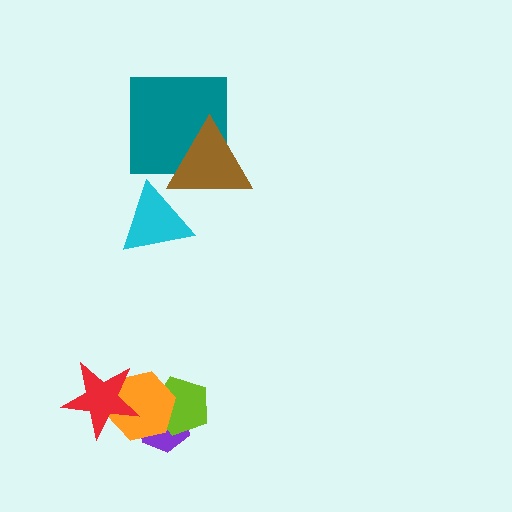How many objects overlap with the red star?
1 object overlaps with the red star.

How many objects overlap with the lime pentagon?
2 objects overlap with the lime pentagon.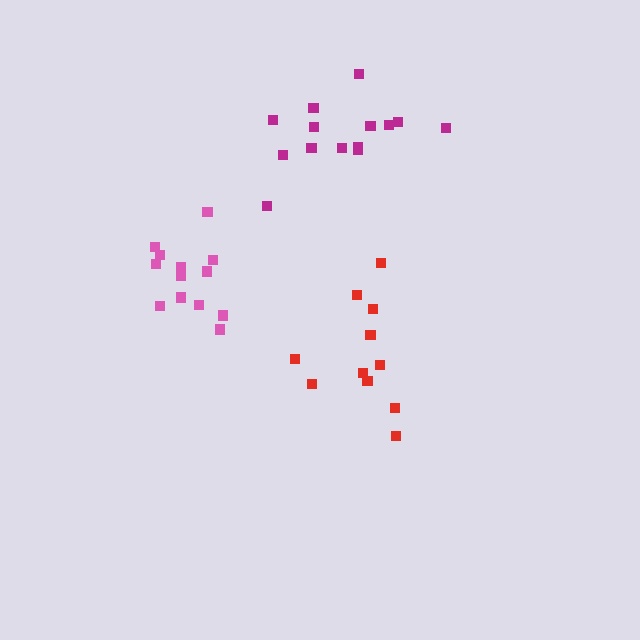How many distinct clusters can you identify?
There are 3 distinct clusters.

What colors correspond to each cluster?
The clusters are colored: magenta, pink, red.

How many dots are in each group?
Group 1: 14 dots, Group 2: 13 dots, Group 3: 11 dots (38 total).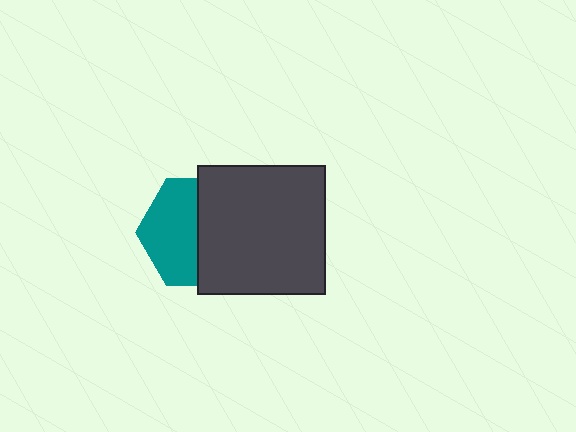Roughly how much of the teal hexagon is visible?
About half of it is visible (roughly 50%).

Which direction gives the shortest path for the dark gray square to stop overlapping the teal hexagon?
Moving right gives the shortest separation.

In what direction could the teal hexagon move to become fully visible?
The teal hexagon could move left. That would shift it out from behind the dark gray square entirely.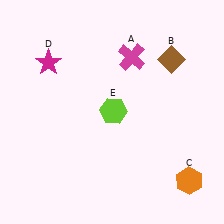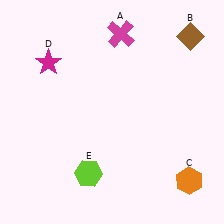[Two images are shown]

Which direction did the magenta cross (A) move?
The magenta cross (A) moved up.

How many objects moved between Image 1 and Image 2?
3 objects moved between the two images.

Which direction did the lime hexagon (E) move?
The lime hexagon (E) moved down.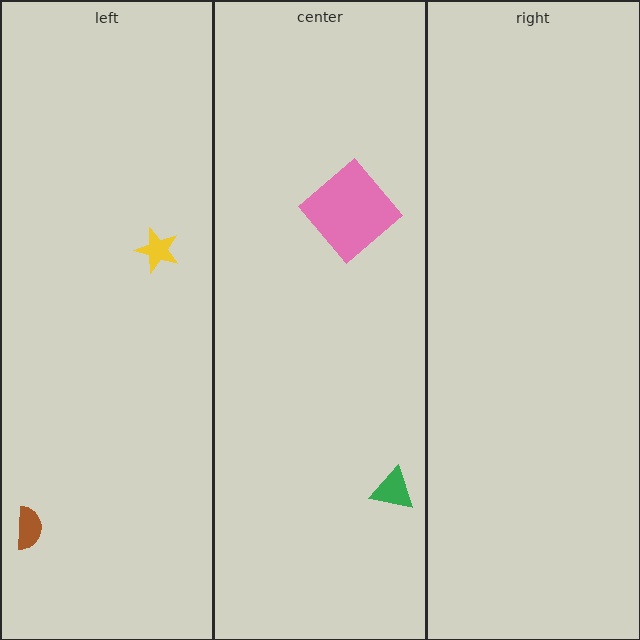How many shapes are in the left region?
2.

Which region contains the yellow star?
The left region.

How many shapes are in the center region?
2.